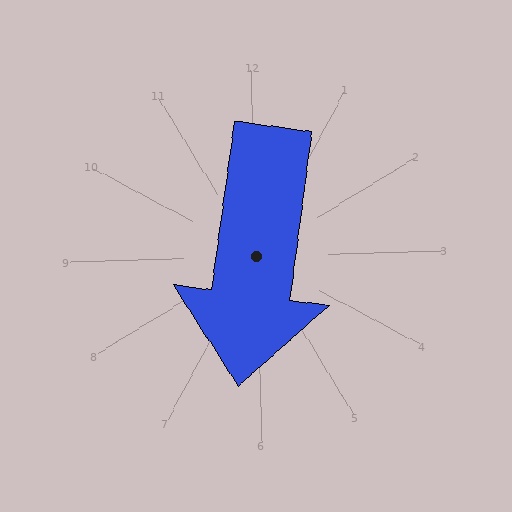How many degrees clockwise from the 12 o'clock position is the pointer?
Approximately 189 degrees.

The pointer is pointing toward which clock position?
Roughly 6 o'clock.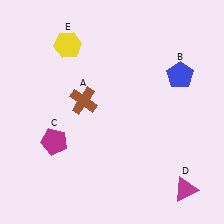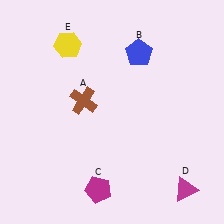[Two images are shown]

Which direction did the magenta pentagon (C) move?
The magenta pentagon (C) moved down.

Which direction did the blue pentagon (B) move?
The blue pentagon (B) moved left.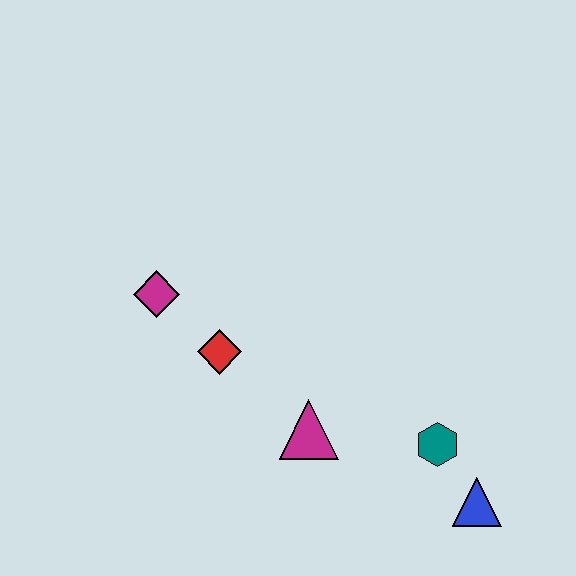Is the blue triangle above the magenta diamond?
No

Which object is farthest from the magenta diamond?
The blue triangle is farthest from the magenta diamond.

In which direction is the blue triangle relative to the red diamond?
The blue triangle is to the right of the red diamond.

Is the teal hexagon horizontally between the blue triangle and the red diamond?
Yes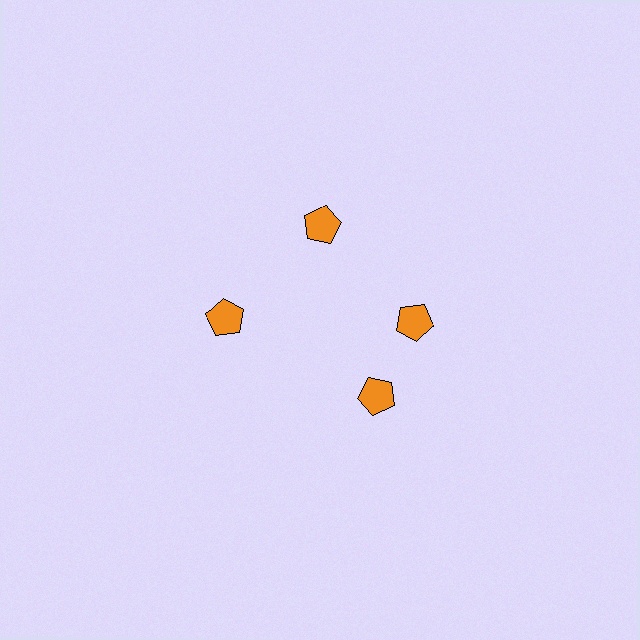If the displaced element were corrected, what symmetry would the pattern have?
It would have 4-fold rotational symmetry — the pattern would map onto itself every 90 degrees.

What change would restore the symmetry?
The symmetry would be restored by rotating it back into even spacing with its neighbors so that all 4 pentagons sit at equal angles and equal distance from the center.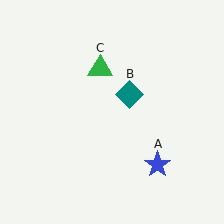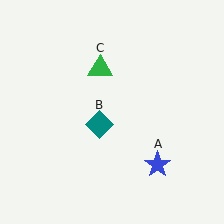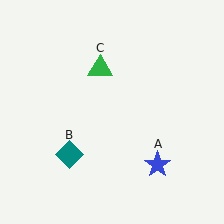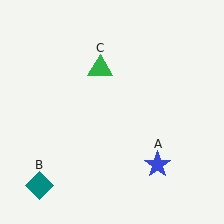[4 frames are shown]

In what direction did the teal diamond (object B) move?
The teal diamond (object B) moved down and to the left.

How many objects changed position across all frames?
1 object changed position: teal diamond (object B).